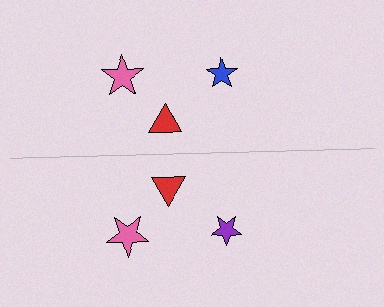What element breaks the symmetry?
The purple star on the bottom side breaks the symmetry — its mirror counterpart is blue.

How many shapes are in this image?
There are 6 shapes in this image.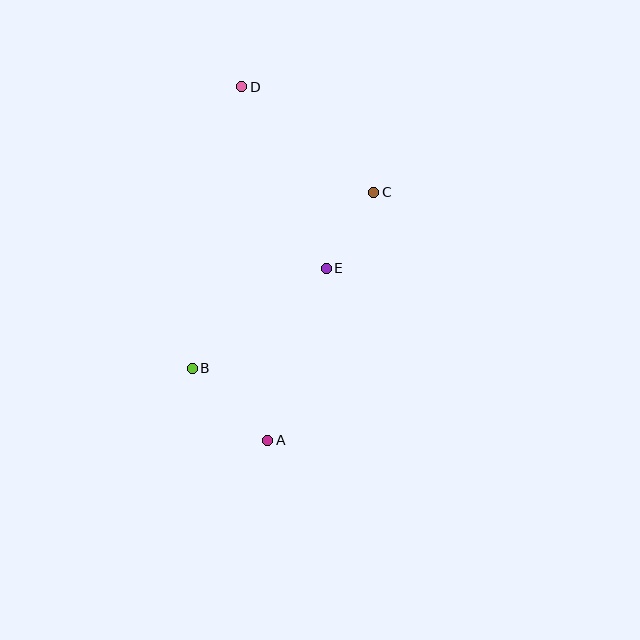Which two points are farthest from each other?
Points A and D are farthest from each other.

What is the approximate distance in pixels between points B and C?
The distance between B and C is approximately 253 pixels.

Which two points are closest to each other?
Points C and E are closest to each other.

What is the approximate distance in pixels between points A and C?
The distance between A and C is approximately 270 pixels.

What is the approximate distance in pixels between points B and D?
The distance between B and D is approximately 286 pixels.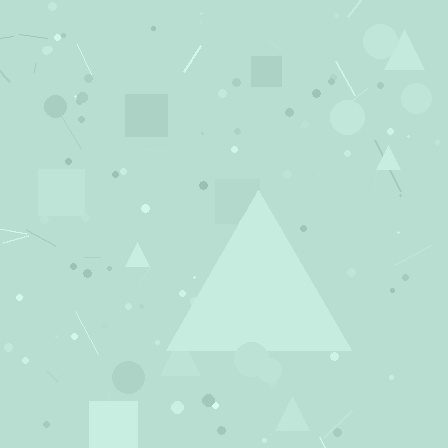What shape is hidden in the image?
A triangle is hidden in the image.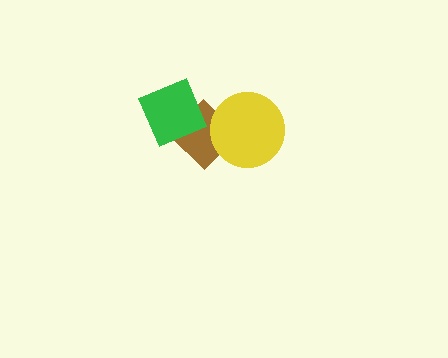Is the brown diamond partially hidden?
Yes, it is partially covered by another shape.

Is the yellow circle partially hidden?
No, no other shape covers it.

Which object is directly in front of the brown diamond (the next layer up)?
The yellow circle is directly in front of the brown diamond.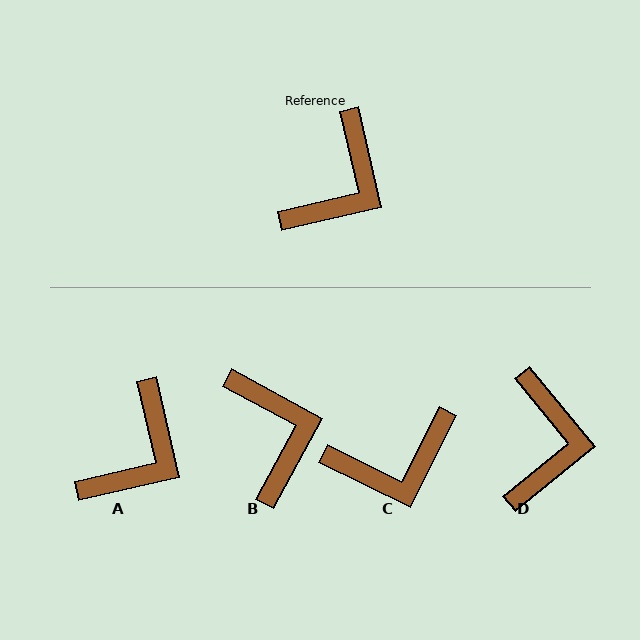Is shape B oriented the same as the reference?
No, it is off by about 48 degrees.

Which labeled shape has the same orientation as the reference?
A.